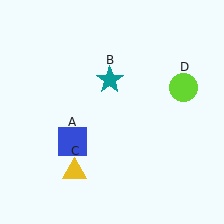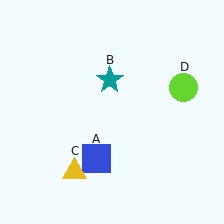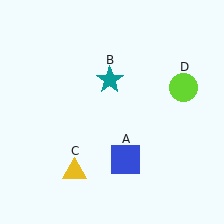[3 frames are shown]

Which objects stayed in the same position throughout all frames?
Teal star (object B) and yellow triangle (object C) and lime circle (object D) remained stationary.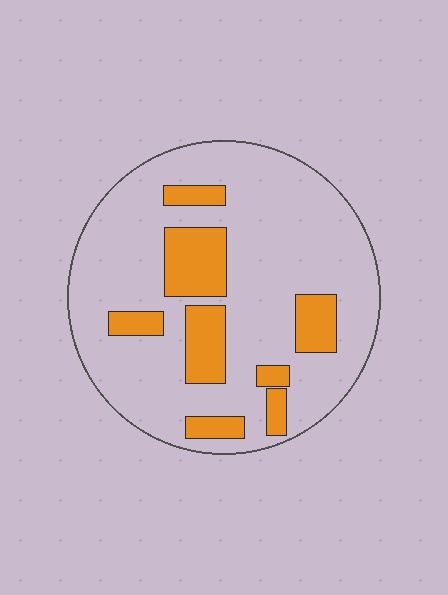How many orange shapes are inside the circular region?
8.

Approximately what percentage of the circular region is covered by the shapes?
Approximately 20%.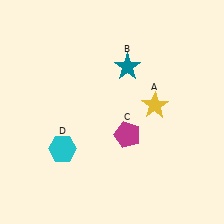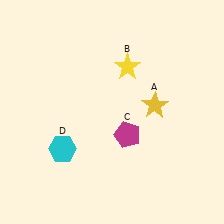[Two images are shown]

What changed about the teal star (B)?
In Image 1, B is teal. In Image 2, it changed to yellow.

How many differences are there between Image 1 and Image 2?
There is 1 difference between the two images.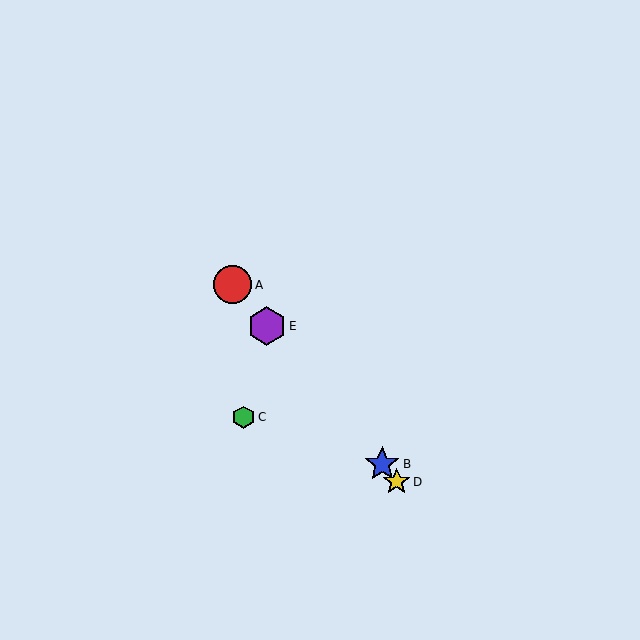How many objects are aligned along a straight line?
4 objects (A, B, D, E) are aligned along a straight line.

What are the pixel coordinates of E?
Object E is at (267, 326).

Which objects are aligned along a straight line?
Objects A, B, D, E are aligned along a straight line.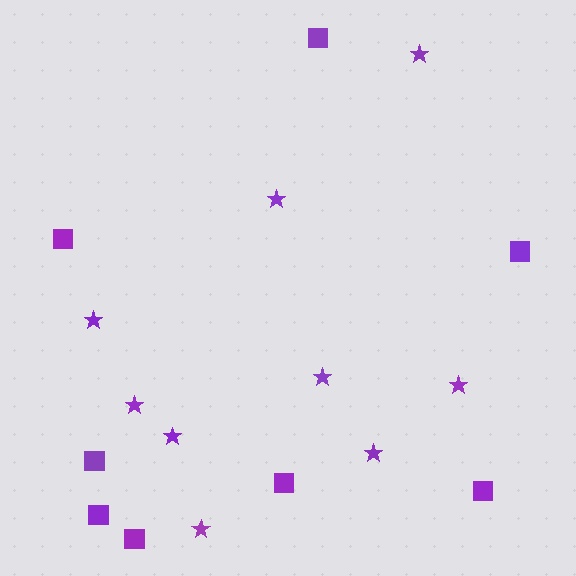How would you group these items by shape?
There are 2 groups: one group of stars (9) and one group of squares (8).